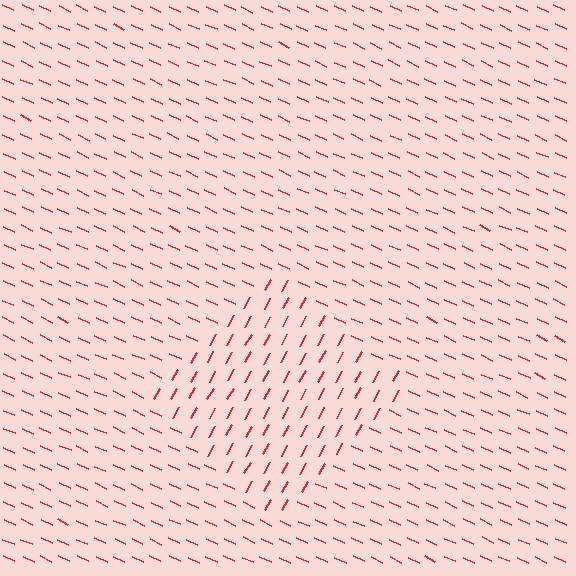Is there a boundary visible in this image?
Yes, there is a texture boundary formed by a change in line orientation.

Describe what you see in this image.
The image is filled with small red line segments. A diamond region in the image has lines oriented differently from the surrounding lines, creating a visible texture boundary.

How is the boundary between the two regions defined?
The boundary is defined purely by a change in line orientation (approximately 85 degrees difference). All lines are the same color and thickness.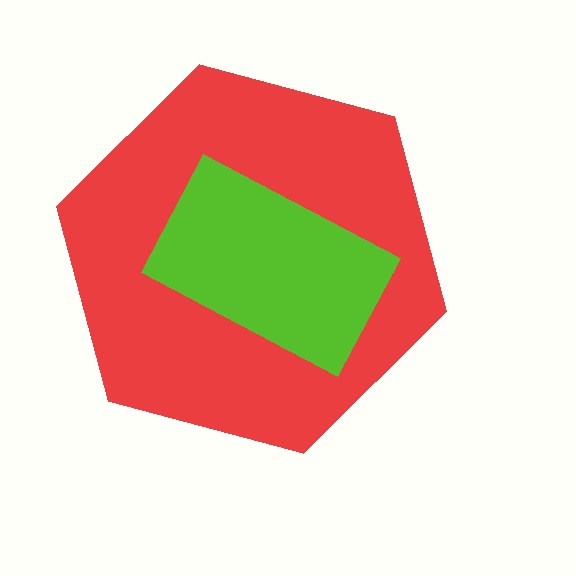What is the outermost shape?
The red hexagon.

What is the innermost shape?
The lime rectangle.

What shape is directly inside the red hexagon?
The lime rectangle.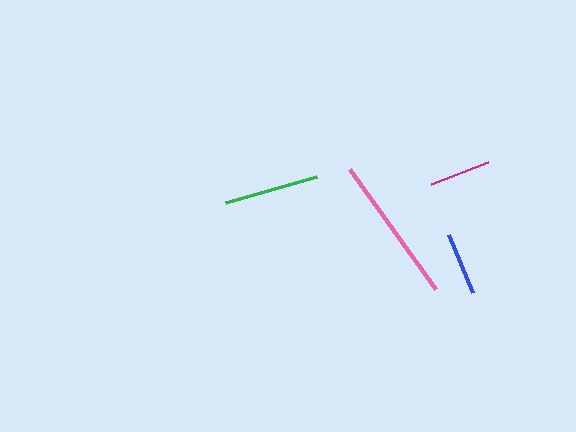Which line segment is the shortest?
The magenta line is the shortest at approximately 61 pixels.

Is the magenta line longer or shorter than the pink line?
The pink line is longer than the magenta line.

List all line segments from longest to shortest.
From longest to shortest: pink, green, blue, magenta.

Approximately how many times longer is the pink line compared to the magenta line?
The pink line is approximately 2.4 times the length of the magenta line.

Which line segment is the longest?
The pink line is the longest at approximately 147 pixels.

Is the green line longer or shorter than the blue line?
The green line is longer than the blue line.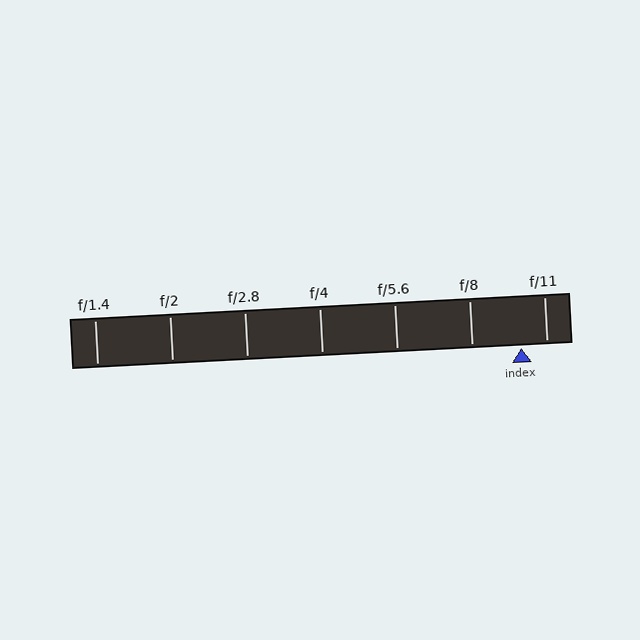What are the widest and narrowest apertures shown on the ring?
The widest aperture shown is f/1.4 and the narrowest is f/11.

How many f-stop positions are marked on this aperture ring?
There are 7 f-stop positions marked.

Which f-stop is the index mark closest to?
The index mark is closest to f/11.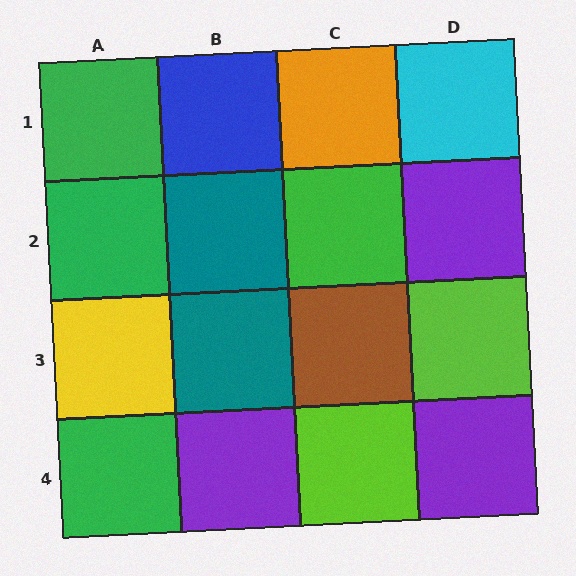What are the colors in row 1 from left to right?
Green, blue, orange, cyan.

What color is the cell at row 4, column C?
Lime.